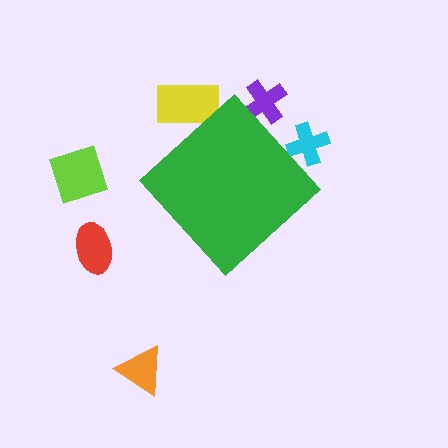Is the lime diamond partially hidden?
No, the lime diamond is fully visible.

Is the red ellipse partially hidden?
No, the red ellipse is fully visible.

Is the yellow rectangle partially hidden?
Yes, the yellow rectangle is partially hidden behind the green diamond.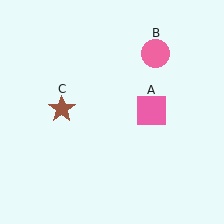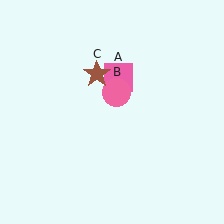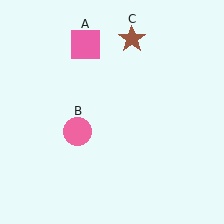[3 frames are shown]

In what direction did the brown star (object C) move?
The brown star (object C) moved up and to the right.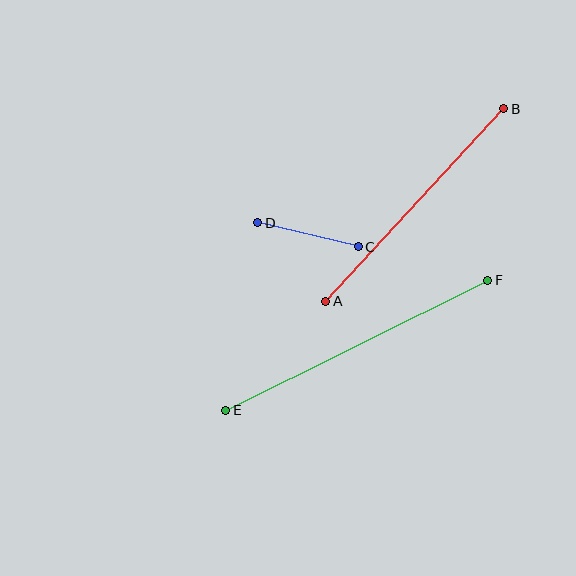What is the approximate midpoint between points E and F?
The midpoint is at approximately (357, 345) pixels.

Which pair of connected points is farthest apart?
Points E and F are farthest apart.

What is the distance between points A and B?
The distance is approximately 262 pixels.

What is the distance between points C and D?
The distance is approximately 103 pixels.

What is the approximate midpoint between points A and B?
The midpoint is at approximately (415, 205) pixels.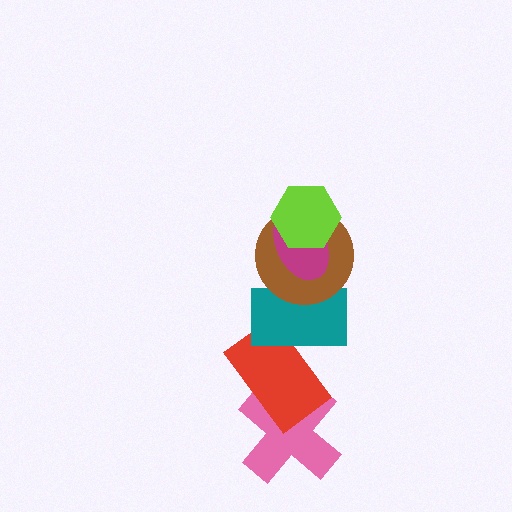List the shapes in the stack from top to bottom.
From top to bottom: the lime hexagon, the magenta ellipse, the brown circle, the teal rectangle, the red rectangle, the pink cross.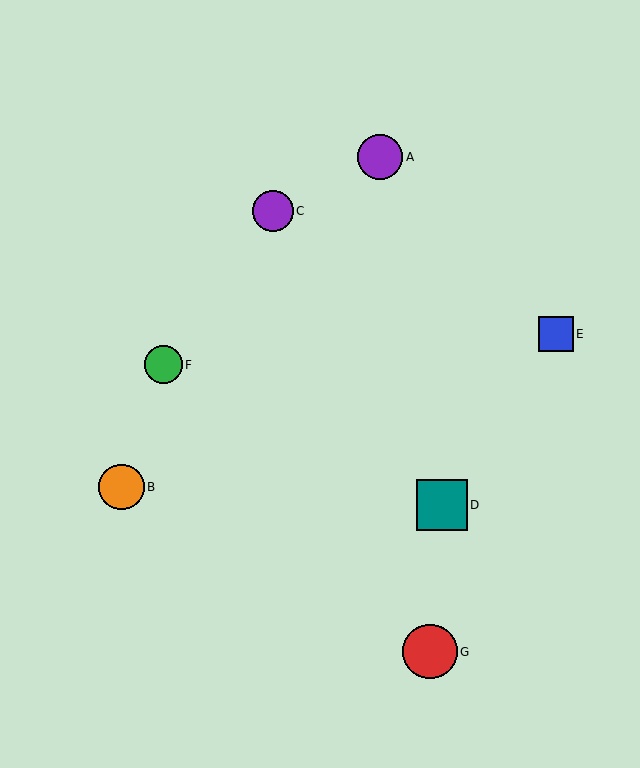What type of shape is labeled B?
Shape B is an orange circle.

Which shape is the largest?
The red circle (labeled G) is the largest.